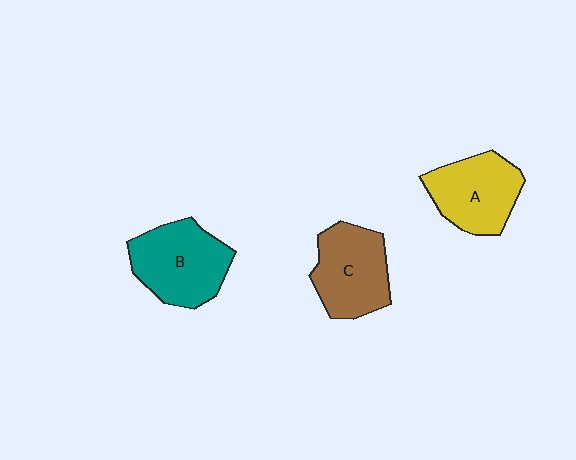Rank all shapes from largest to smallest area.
From largest to smallest: B (teal), C (brown), A (yellow).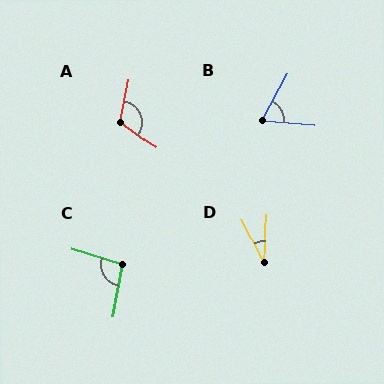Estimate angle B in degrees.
Approximately 67 degrees.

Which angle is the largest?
A, at approximately 115 degrees.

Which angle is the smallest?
D, at approximately 31 degrees.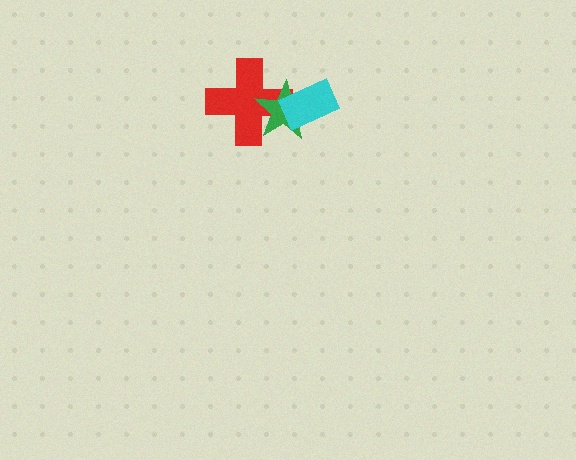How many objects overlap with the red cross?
2 objects overlap with the red cross.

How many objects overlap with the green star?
2 objects overlap with the green star.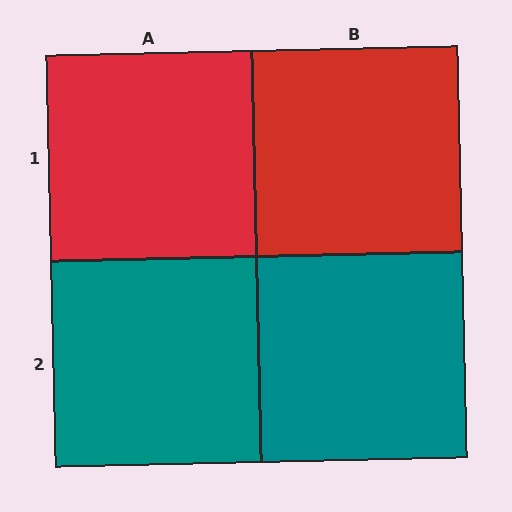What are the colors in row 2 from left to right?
Teal, teal.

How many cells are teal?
2 cells are teal.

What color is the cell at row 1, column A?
Red.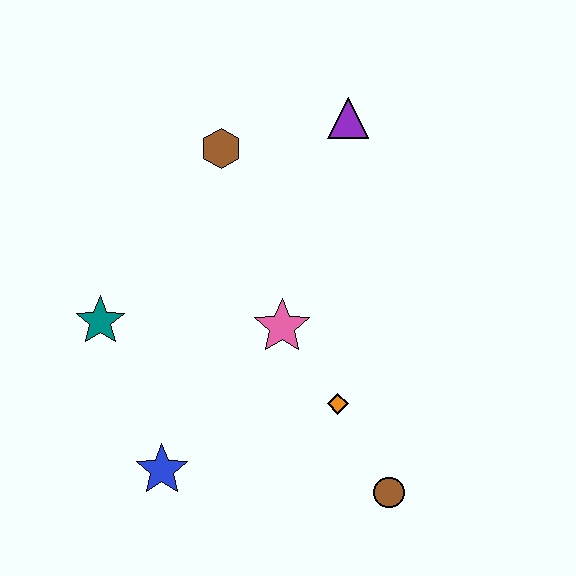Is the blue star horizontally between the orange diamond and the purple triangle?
No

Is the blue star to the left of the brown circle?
Yes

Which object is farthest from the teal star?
The brown circle is farthest from the teal star.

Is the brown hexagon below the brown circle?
No